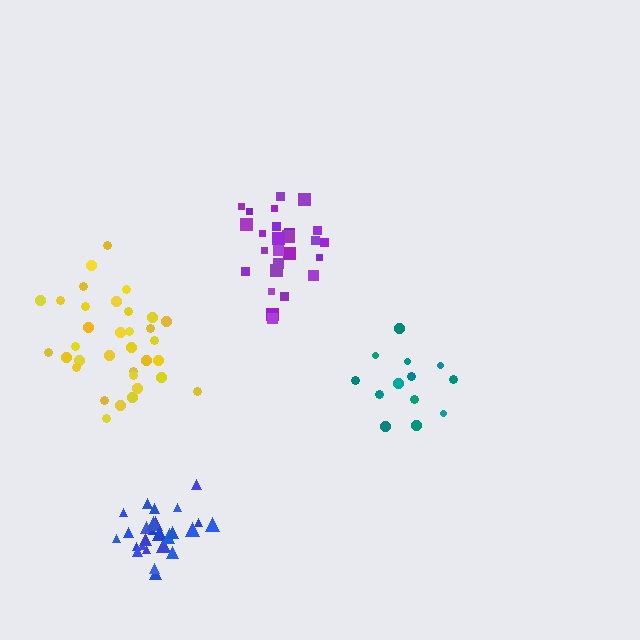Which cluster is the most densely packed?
Blue.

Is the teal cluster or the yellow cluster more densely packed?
Yellow.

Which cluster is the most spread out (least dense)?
Teal.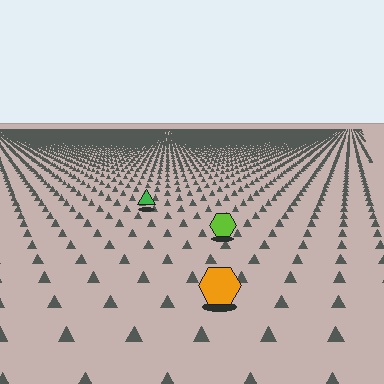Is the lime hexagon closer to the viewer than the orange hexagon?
No. The orange hexagon is closer — you can tell from the texture gradient: the ground texture is coarser near it.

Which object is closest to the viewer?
The orange hexagon is closest. The texture marks near it are larger and more spread out.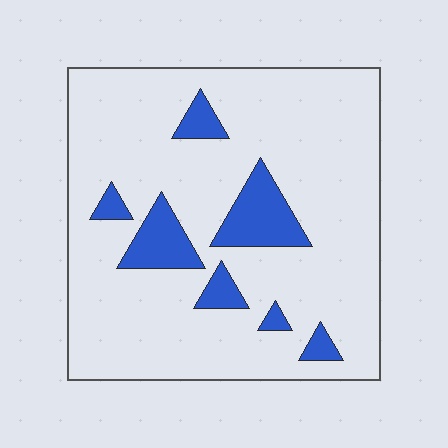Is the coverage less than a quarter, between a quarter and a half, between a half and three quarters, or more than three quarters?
Less than a quarter.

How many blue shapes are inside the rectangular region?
7.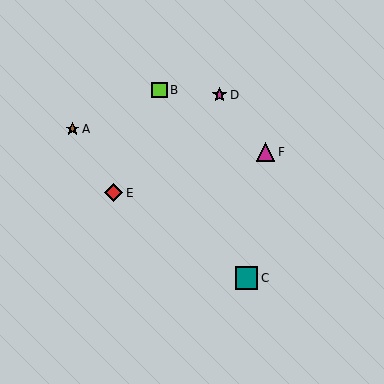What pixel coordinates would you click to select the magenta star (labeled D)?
Click at (220, 95) to select the magenta star D.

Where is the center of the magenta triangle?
The center of the magenta triangle is at (266, 152).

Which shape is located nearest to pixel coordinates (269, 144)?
The magenta triangle (labeled F) at (266, 152) is nearest to that location.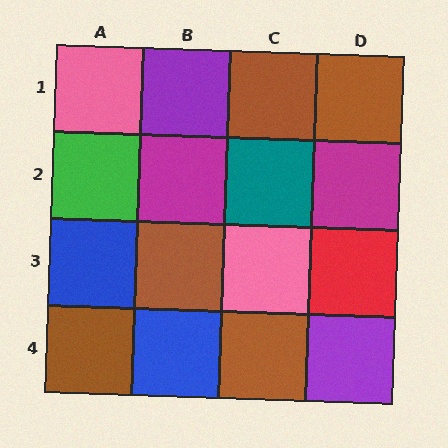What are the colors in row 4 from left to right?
Brown, blue, brown, purple.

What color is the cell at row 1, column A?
Pink.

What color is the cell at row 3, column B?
Brown.